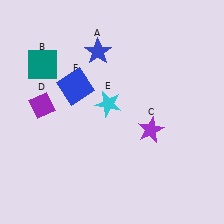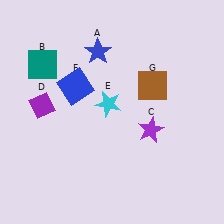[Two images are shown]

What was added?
A brown square (G) was added in Image 2.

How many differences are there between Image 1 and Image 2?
There is 1 difference between the two images.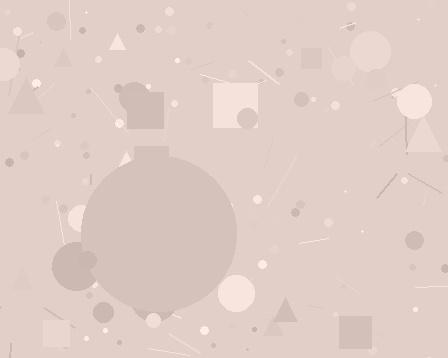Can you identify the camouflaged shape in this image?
The camouflaged shape is a circle.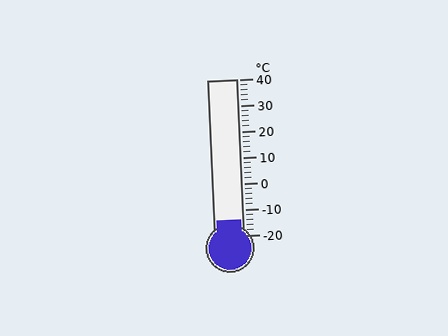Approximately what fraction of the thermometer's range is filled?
The thermometer is filled to approximately 10% of its range.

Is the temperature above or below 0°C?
The temperature is below 0°C.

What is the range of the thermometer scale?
The thermometer scale ranges from -20°C to 40°C.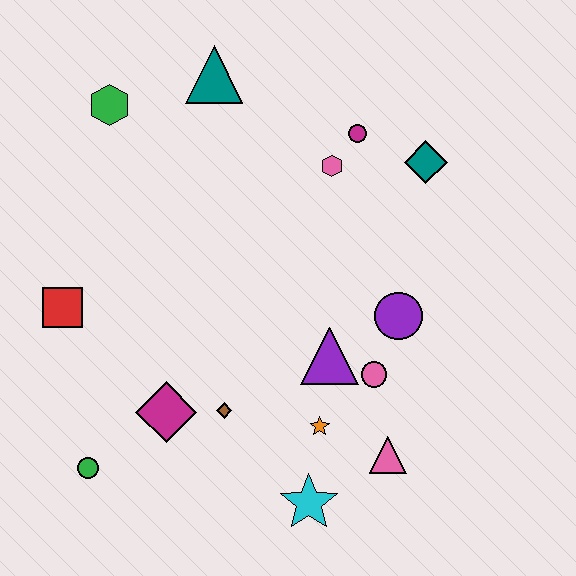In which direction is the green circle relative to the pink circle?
The green circle is to the left of the pink circle.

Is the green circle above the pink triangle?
No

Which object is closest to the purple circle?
The pink circle is closest to the purple circle.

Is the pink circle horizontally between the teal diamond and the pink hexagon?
Yes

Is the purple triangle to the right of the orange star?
Yes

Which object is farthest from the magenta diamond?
The teal diamond is farthest from the magenta diamond.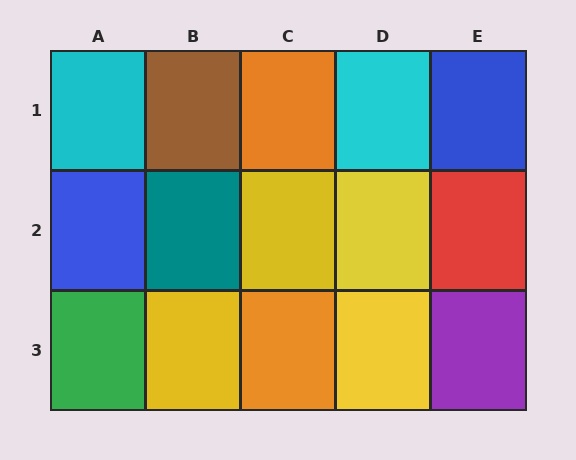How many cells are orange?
2 cells are orange.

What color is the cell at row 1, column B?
Brown.